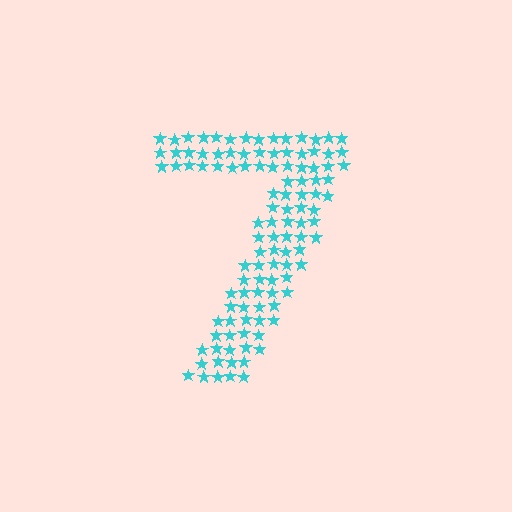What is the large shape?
The large shape is the digit 7.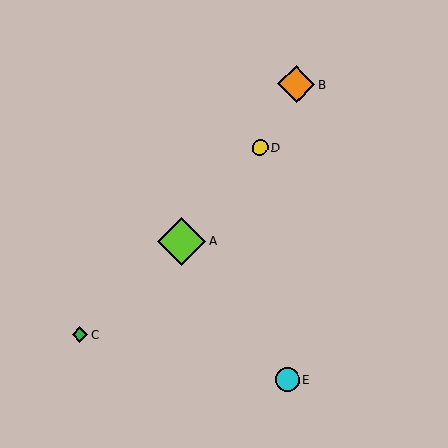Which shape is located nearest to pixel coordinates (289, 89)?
The orange diamond (labeled B) at (296, 84) is nearest to that location.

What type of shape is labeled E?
Shape E is a cyan circle.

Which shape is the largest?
The lime diamond (labeled A) is the largest.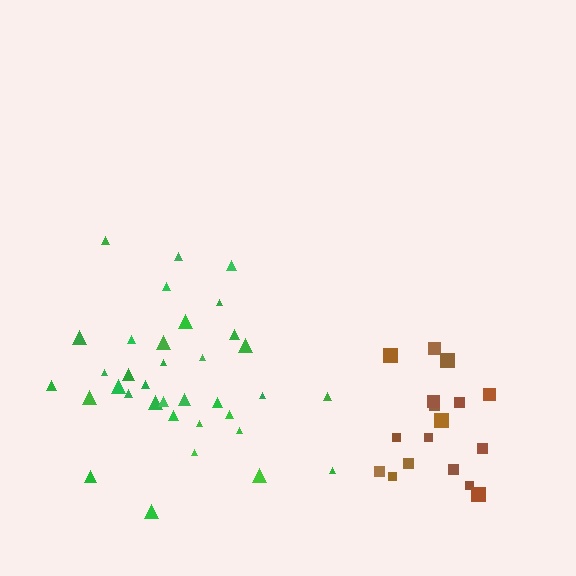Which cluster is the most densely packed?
Brown.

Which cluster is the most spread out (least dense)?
Green.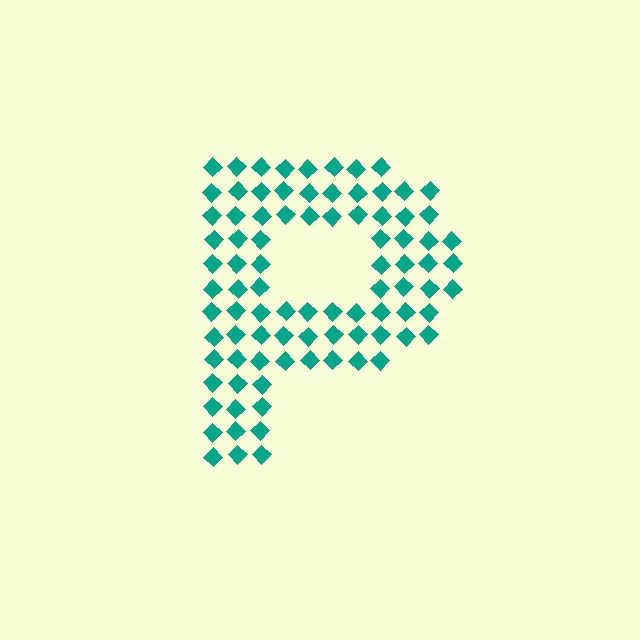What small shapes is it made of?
It is made of small diamonds.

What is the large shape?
The large shape is the letter P.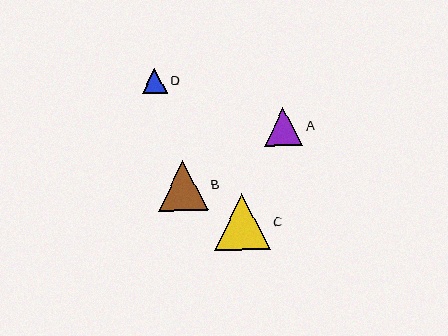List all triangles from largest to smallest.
From largest to smallest: C, B, A, D.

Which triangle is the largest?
Triangle C is the largest with a size of approximately 56 pixels.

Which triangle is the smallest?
Triangle D is the smallest with a size of approximately 25 pixels.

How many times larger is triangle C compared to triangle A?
Triangle C is approximately 1.5 times the size of triangle A.